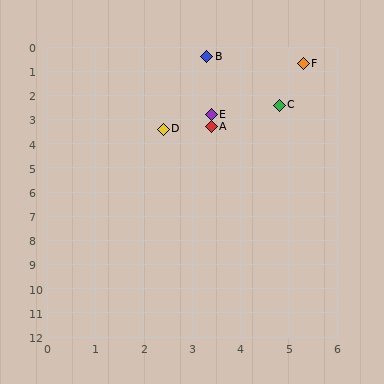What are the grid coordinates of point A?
Point A is at approximately (3.4, 3.3).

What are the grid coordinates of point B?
Point B is at approximately (3.3, 0.4).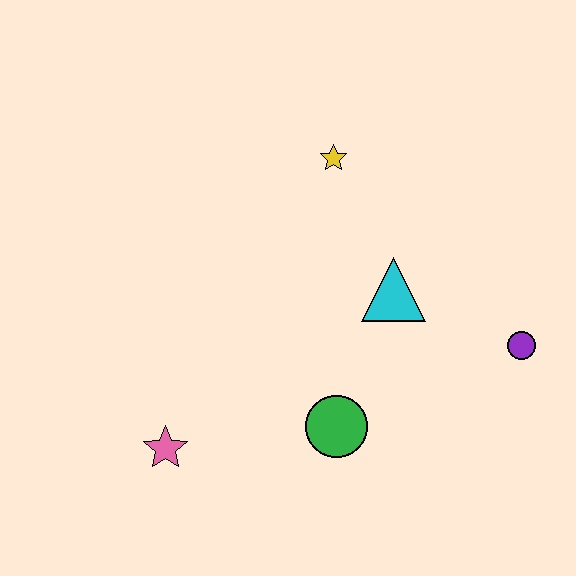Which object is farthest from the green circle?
The yellow star is farthest from the green circle.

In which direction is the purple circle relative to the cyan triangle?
The purple circle is to the right of the cyan triangle.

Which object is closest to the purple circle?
The cyan triangle is closest to the purple circle.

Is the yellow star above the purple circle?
Yes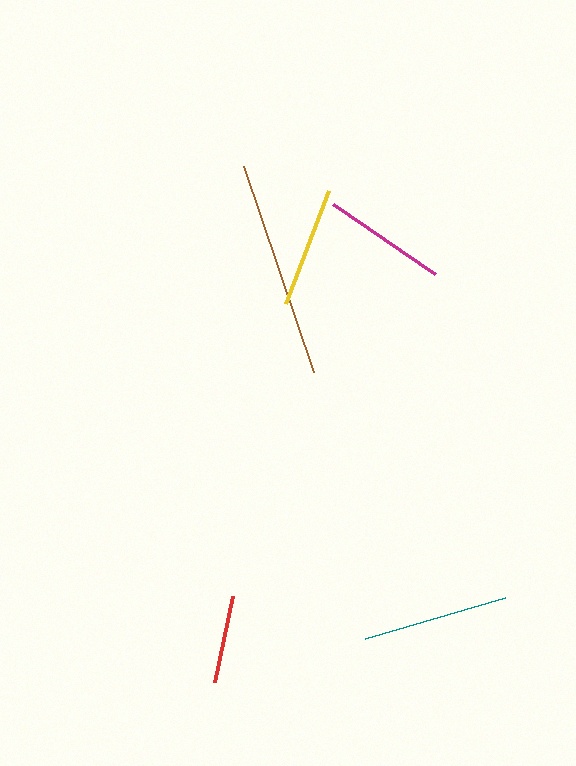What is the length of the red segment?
The red segment is approximately 88 pixels long.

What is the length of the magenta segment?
The magenta segment is approximately 124 pixels long.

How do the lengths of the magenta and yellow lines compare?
The magenta and yellow lines are approximately the same length.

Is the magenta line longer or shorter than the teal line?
The teal line is longer than the magenta line.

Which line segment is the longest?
The brown line is the longest at approximately 218 pixels.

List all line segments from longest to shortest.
From longest to shortest: brown, teal, magenta, yellow, red.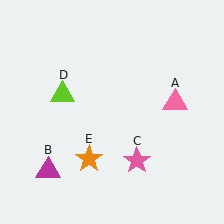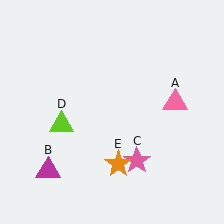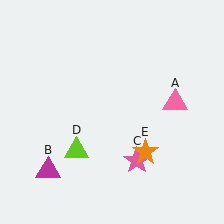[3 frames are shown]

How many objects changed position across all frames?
2 objects changed position: lime triangle (object D), orange star (object E).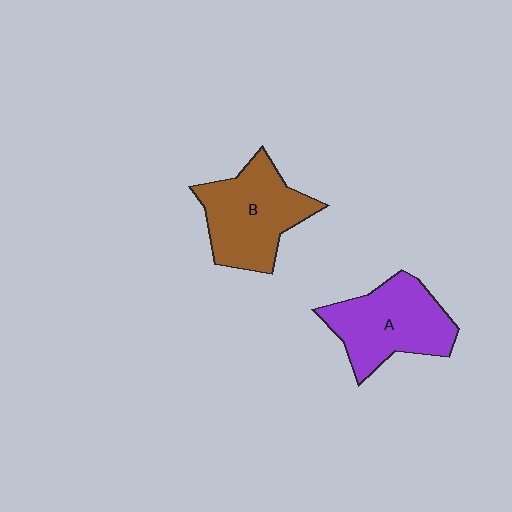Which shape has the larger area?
Shape B (brown).